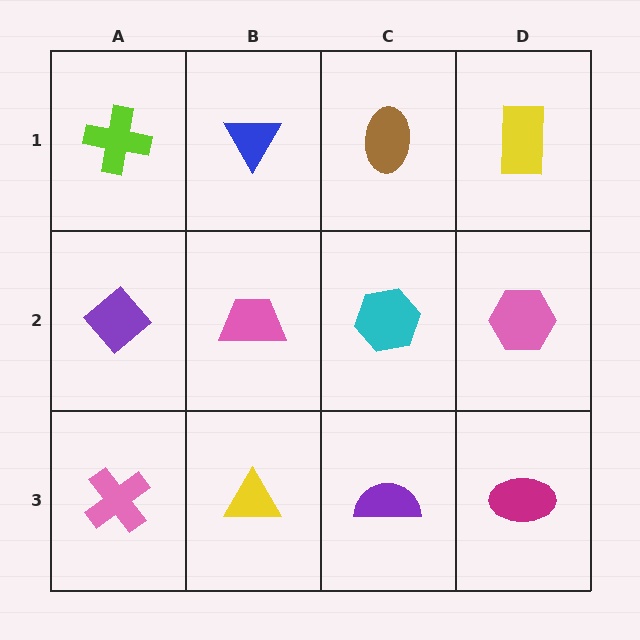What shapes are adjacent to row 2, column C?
A brown ellipse (row 1, column C), a purple semicircle (row 3, column C), a pink trapezoid (row 2, column B), a pink hexagon (row 2, column D).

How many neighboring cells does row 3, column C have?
3.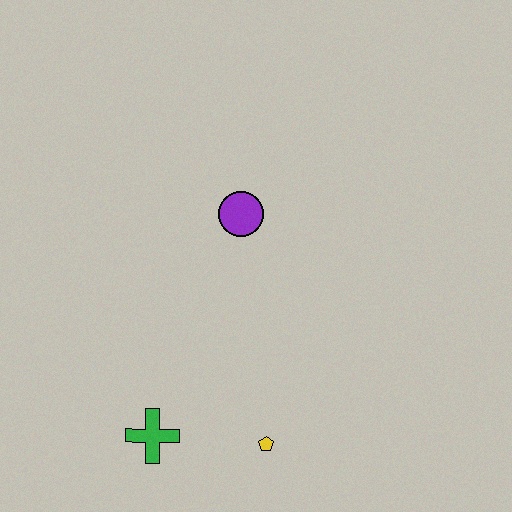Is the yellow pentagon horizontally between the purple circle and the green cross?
No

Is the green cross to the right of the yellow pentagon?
No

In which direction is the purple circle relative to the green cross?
The purple circle is above the green cross.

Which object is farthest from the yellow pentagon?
The purple circle is farthest from the yellow pentagon.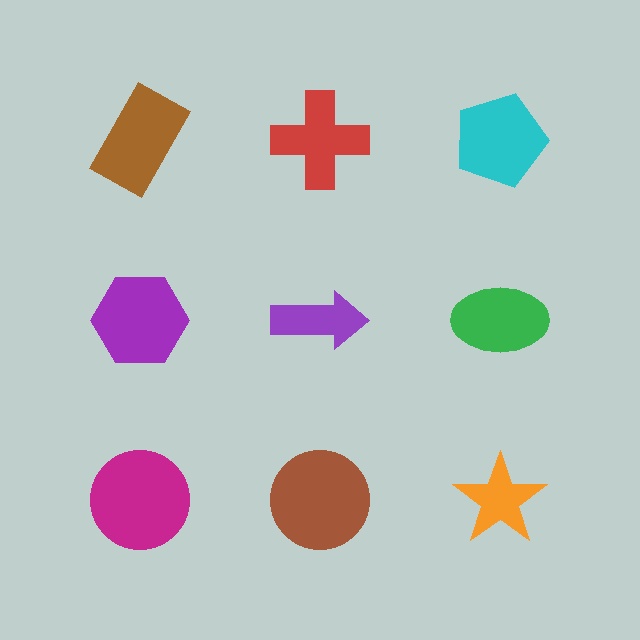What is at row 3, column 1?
A magenta circle.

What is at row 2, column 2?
A purple arrow.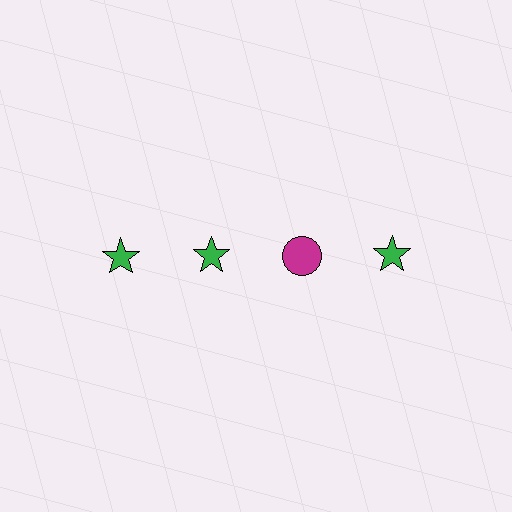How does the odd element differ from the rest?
It differs in both color (magenta instead of green) and shape (circle instead of star).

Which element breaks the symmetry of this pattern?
The magenta circle in the top row, center column breaks the symmetry. All other shapes are green stars.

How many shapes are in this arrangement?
There are 4 shapes arranged in a grid pattern.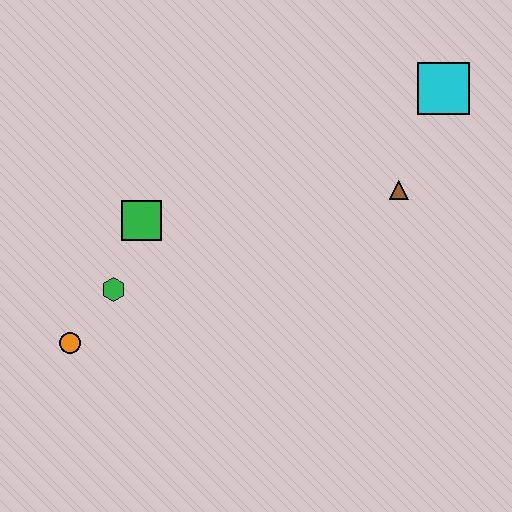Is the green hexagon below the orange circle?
No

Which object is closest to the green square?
The green hexagon is closest to the green square.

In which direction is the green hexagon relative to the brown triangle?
The green hexagon is to the left of the brown triangle.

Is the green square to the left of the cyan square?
Yes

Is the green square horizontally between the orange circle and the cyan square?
Yes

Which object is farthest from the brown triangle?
The orange circle is farthest from the brown triangle.